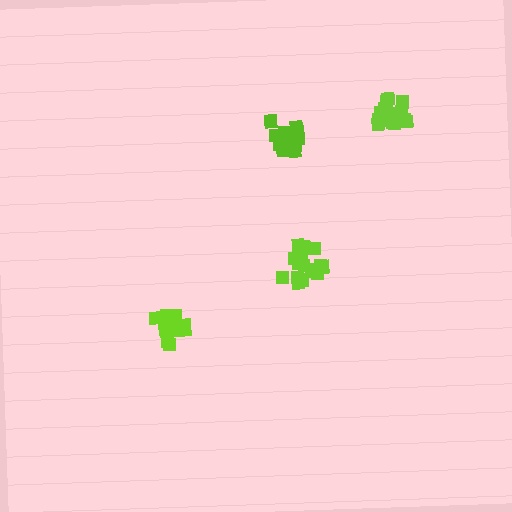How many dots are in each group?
Group 1: 14 dots, Group 2: 15 dots, Group 3: 18 dots, Group 4: 15 dots (62 total).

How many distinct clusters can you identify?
There are 4 distinct clusters.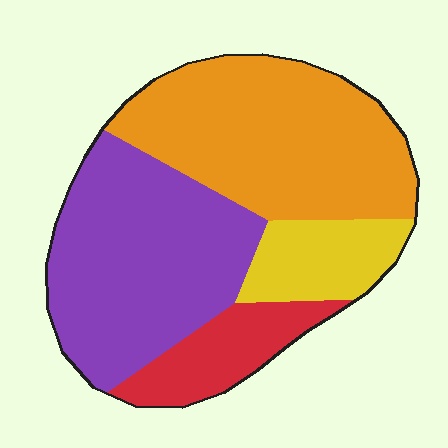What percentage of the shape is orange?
Orange takes up about three eighths (3/8) of the shape.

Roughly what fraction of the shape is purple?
Purple covers 38% of the shape.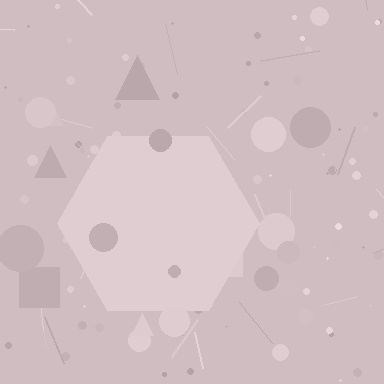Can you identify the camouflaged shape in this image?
The camouflaged shape is a hexagon.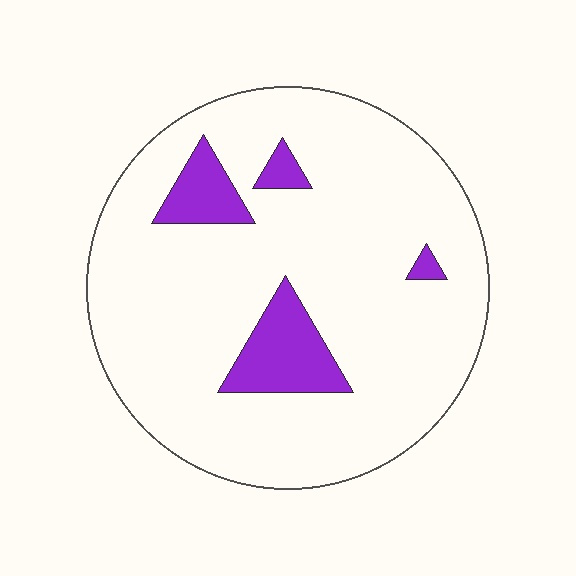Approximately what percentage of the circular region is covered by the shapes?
Approximately 10%.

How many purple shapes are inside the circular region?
4.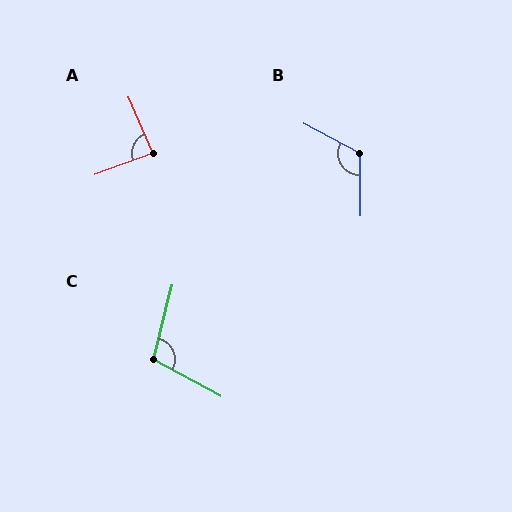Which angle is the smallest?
A, at approximately 87 degrees.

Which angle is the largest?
B, at approximately 118 degrees.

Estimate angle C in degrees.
Approximately 105 degrees.